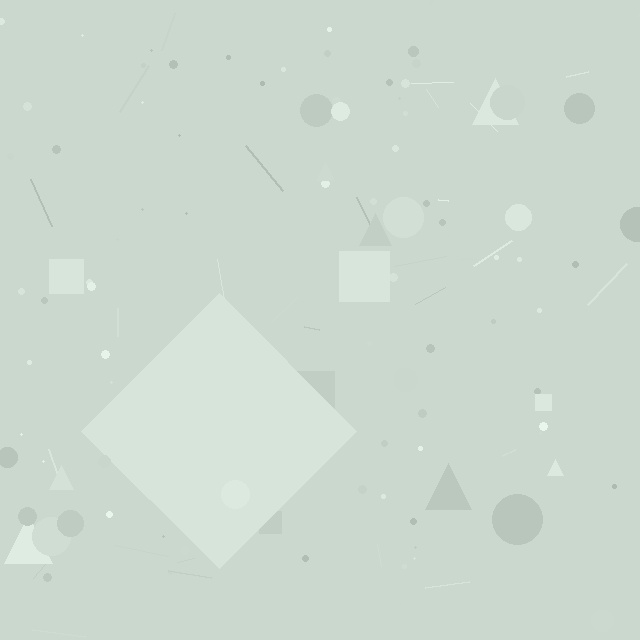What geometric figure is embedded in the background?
A diamond is embedded in the background.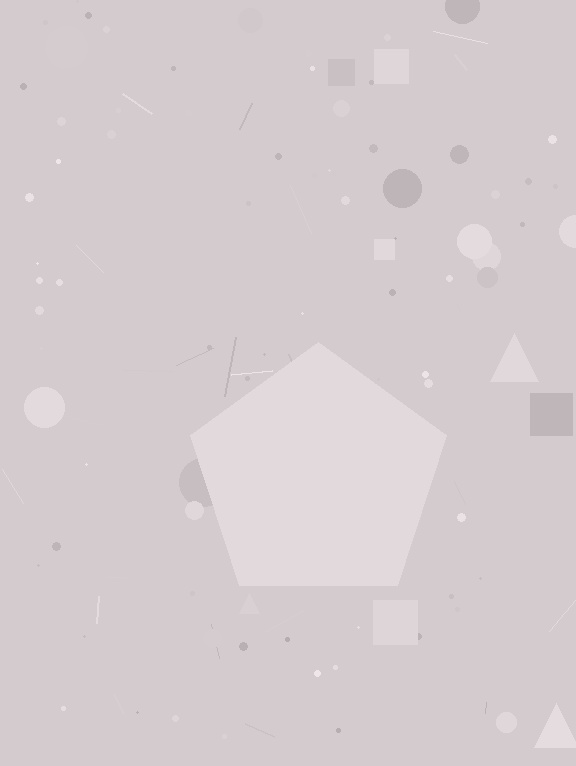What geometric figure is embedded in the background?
A pentagon is embedded in the background.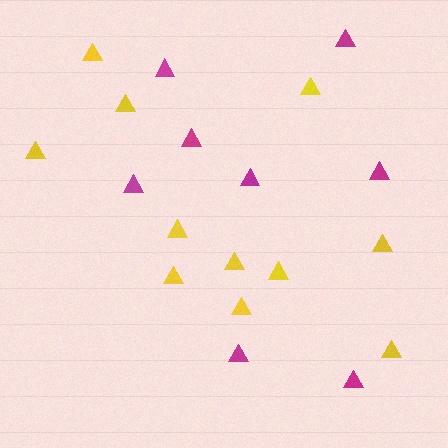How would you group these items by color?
There are 2 groups: one group of yellow triangles (11) and one group of magenta triangles (8).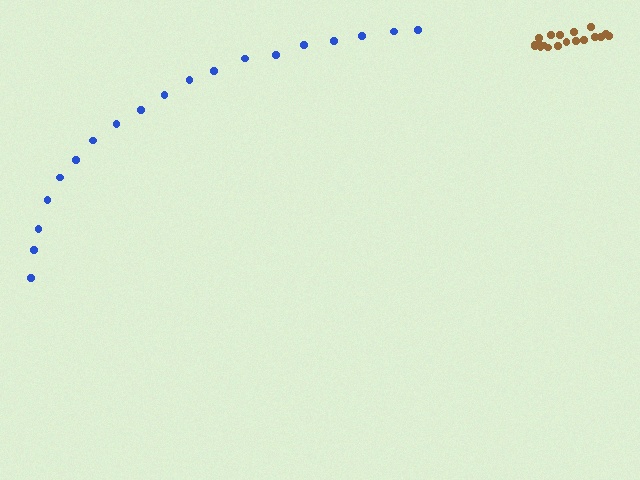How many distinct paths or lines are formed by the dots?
There are 2 distinct paths.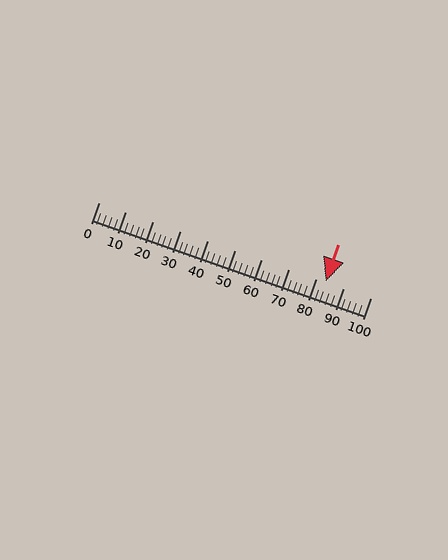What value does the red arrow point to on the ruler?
The red arrow points to approximately 84.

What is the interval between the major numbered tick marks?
The major tick marks are spaced 10 units apart.